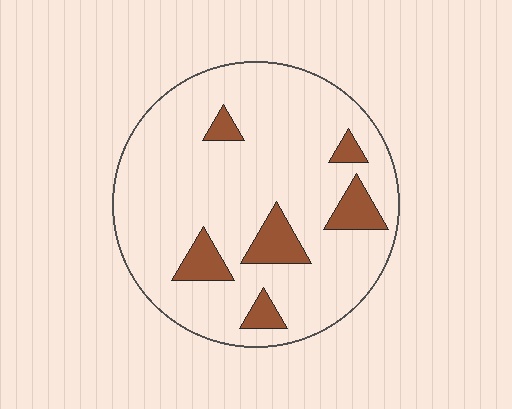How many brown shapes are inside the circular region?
6.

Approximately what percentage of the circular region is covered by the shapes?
Approximately 15%.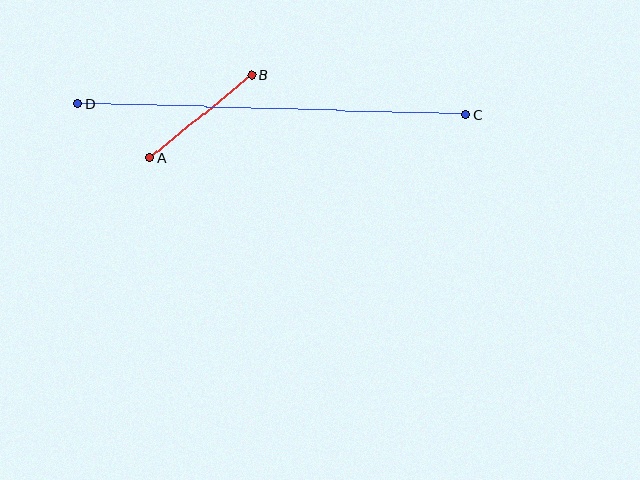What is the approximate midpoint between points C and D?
The midpoint is at approximately (272, 109) pixels.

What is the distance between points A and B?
The distance is approximately 131 pixels.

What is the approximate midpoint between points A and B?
The midpoint is at approximately (201, 116) pixels.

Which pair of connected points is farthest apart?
Points C and D are farthest apart.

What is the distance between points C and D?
The distance is approximately 388 pixels.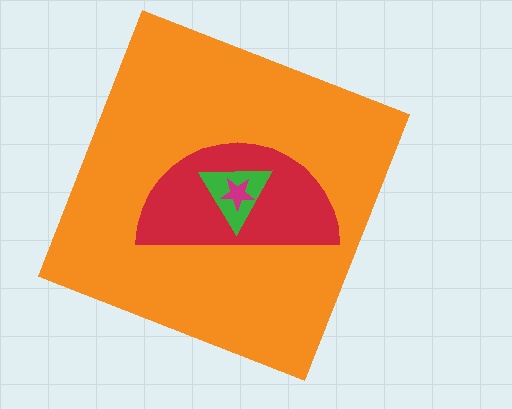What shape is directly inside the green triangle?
The magenta star.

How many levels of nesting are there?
4.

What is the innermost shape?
The magenta star.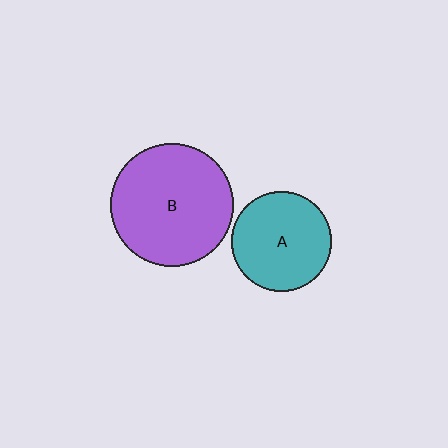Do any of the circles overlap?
No, none of the circles overlap.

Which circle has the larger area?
Circle B (purple).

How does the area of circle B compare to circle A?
Approximately 1.5 times.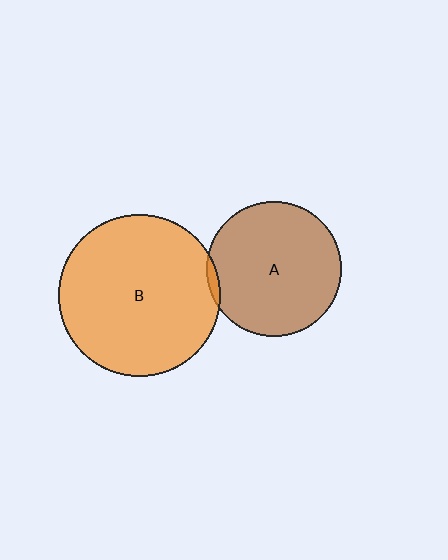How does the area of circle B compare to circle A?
Approximately 1.4 times.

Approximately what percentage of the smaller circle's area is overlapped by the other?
Approximately 5%.